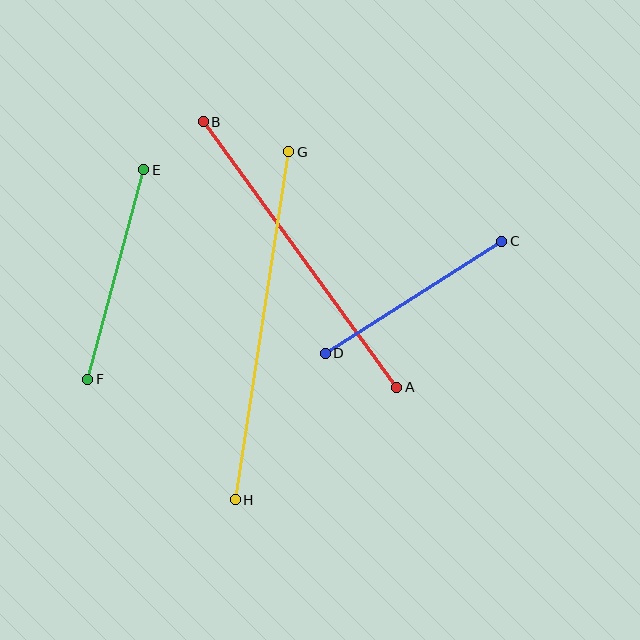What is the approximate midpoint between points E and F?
The midpoint is at approximately (116, 274) pixels.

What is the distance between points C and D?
The distance is approximately 209 pixels.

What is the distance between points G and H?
The distance is approximately 352 pixels.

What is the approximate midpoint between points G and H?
The midpoint is at approximately (262, 326) pixels.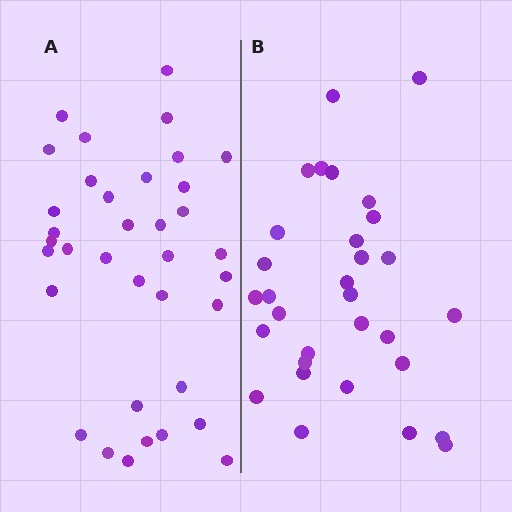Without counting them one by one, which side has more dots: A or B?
Region A (the left region) has more dots.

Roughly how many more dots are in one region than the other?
Region A has about 5 more dots than region B.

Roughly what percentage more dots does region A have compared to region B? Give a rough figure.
About 15% more.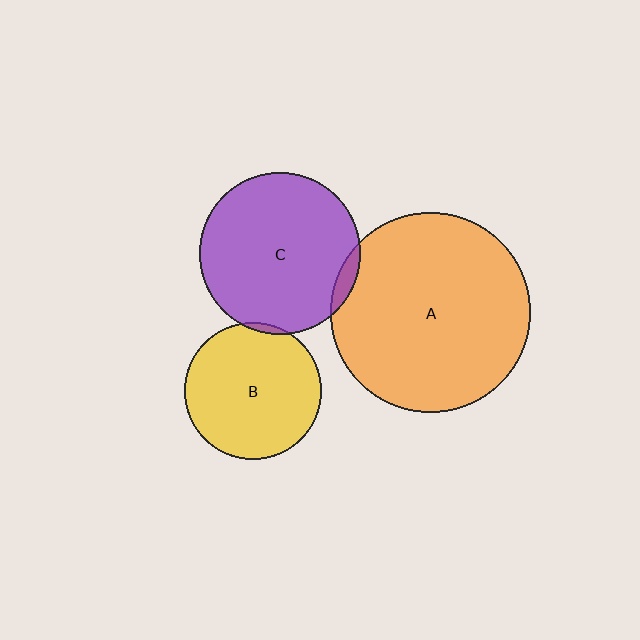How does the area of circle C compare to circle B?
Approximately 1.4 times.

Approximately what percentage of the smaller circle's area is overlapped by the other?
Approximately 5%.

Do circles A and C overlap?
Yes.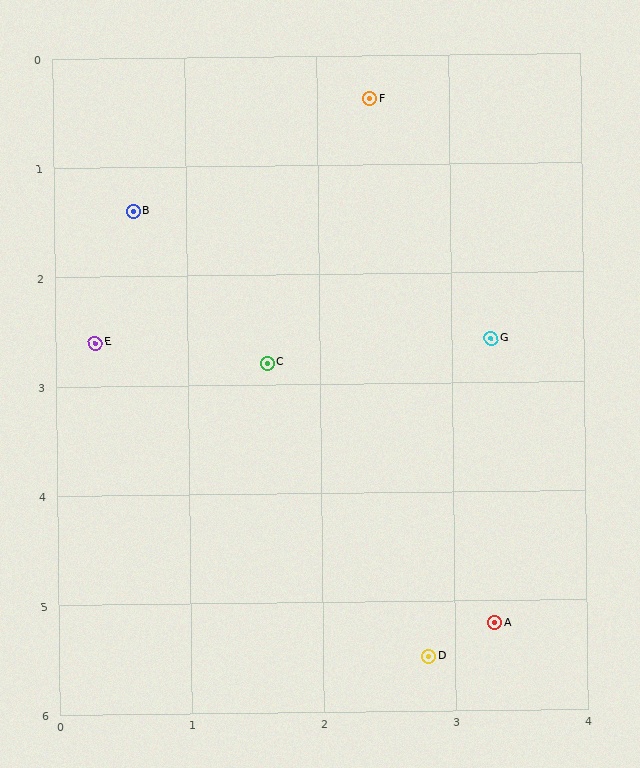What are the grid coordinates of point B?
Point B is at approximately (0.6, 1.4).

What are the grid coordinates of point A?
Point A is at approximately (3.3, 5.2).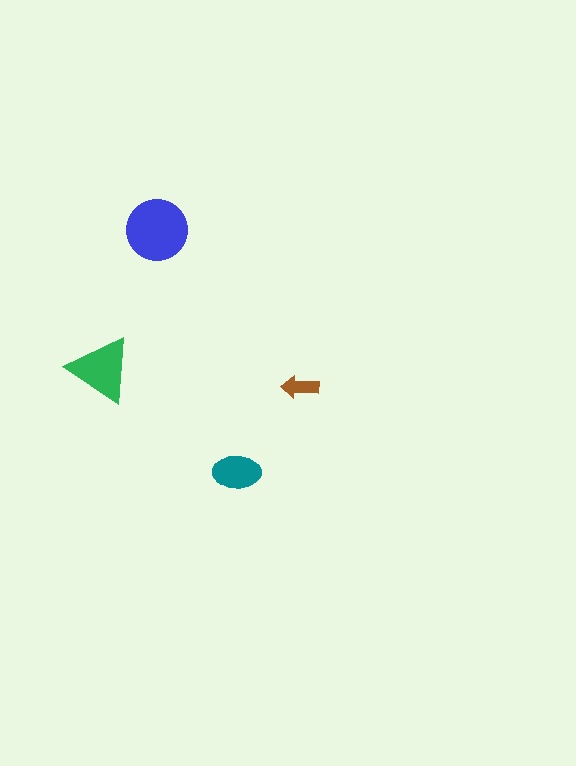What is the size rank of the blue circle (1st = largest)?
1st.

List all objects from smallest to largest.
The brown arrow, the teal ellipse, the green triangle, the blue circle.